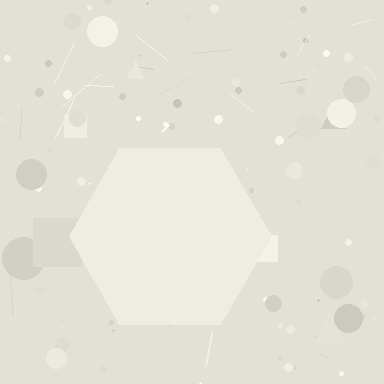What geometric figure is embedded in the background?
A hexagon is embedded in the background.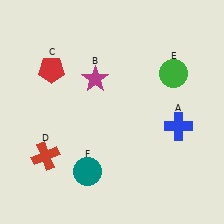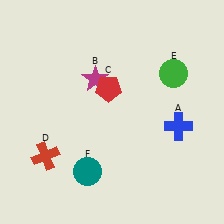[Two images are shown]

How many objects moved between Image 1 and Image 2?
1 object moved between the two images.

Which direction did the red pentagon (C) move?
The red pentagon (C) moved right.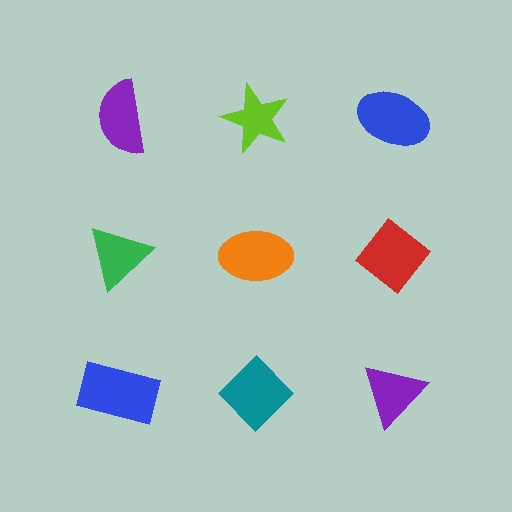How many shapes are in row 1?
3 shapes.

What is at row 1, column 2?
A lime star.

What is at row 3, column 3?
A purple triangle.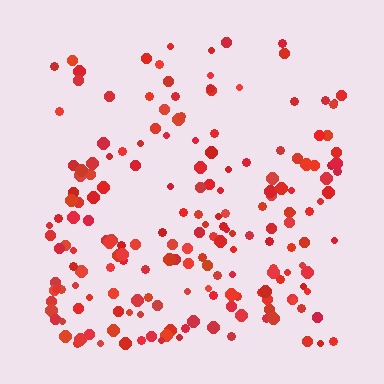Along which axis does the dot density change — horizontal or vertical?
Vertical.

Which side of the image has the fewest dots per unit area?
The top.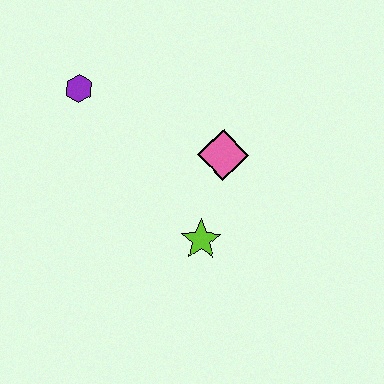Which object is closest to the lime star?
The pink diamond is closest to the lime star.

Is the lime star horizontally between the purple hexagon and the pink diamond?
Yes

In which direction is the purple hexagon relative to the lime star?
The purple hexagon is above the lime star.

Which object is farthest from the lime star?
The purple hexagon is farthest from the lime star.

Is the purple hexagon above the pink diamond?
Yes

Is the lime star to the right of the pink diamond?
No